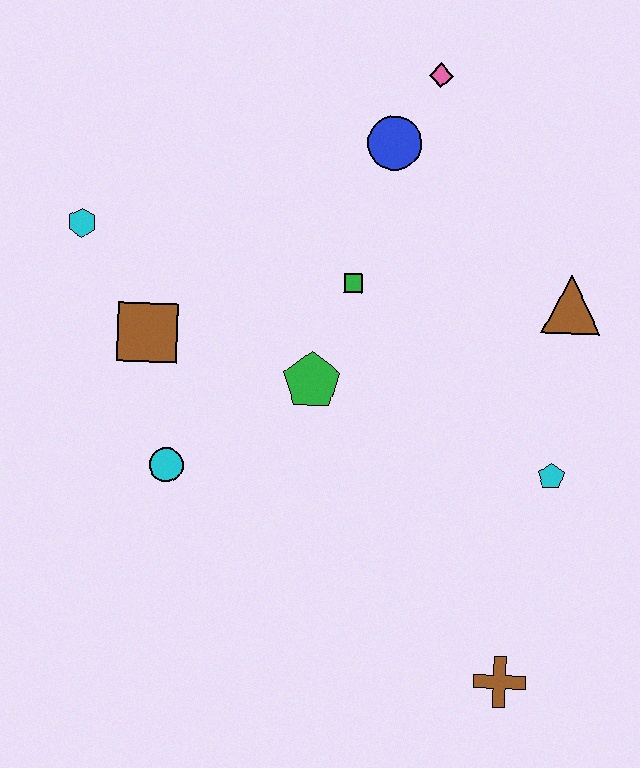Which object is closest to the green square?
The green pentagon is closest to the green square.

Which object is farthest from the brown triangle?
The cyan hexagon is farthest from the brown triangle.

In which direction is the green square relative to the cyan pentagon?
The green square is to the left of the cyan pentagon.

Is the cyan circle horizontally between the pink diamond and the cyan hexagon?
Yes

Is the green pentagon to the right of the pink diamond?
No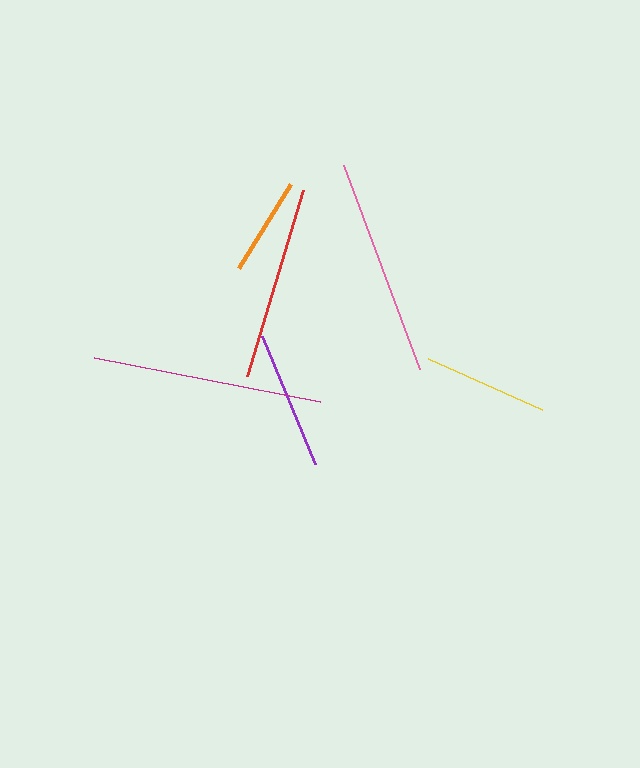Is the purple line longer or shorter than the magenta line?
The magenta line is longer than the purple line.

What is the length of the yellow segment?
The yellow segment is approximately 125 pixels long.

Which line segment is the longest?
The magenta line is the longest at approximately 230 pixels.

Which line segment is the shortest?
The orange line is the shortest at approximately 100 pixels.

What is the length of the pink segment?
The pink segment is approximately 217 pixels long.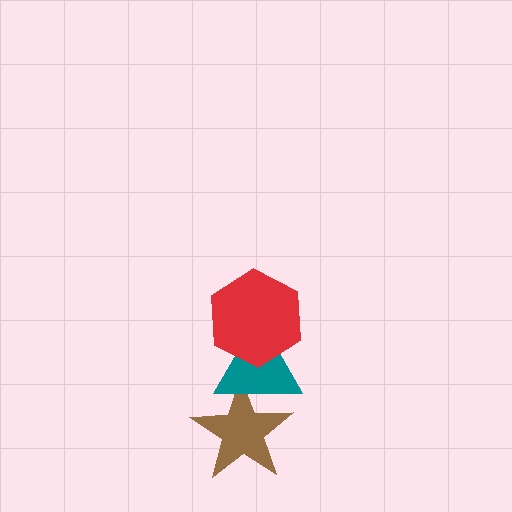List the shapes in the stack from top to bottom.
From top to bottom: the red hexagon, the teal triangle, the brown star.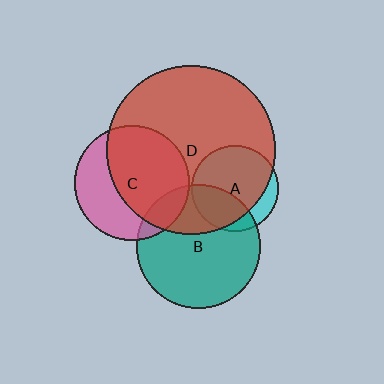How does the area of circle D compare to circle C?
Approximately 2.1 times.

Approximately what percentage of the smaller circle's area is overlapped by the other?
Approximately 15%.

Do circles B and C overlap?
Yes.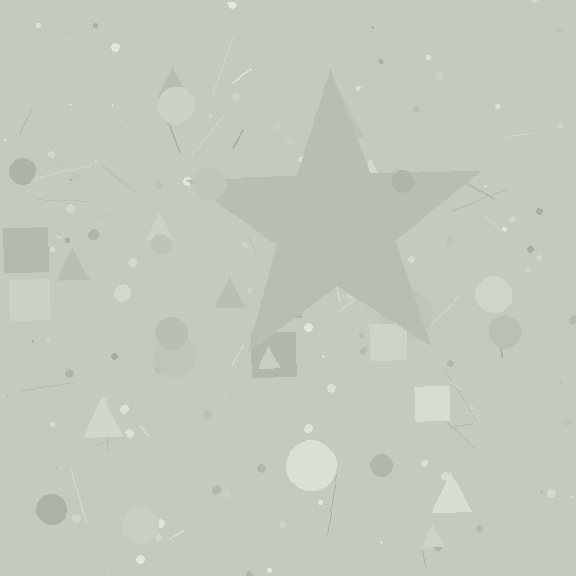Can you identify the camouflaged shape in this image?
The camouflaged shape is a star.